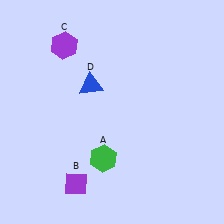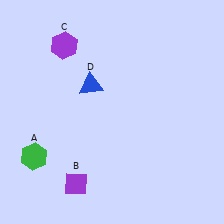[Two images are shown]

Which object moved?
The green hexagon (A) moved left.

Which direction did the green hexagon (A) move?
The green hexagon (A) moved left.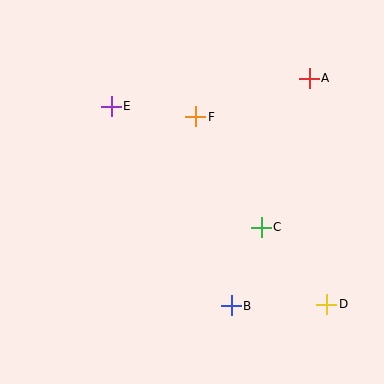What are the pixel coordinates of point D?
Point D is at (327, 304).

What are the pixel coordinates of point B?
Point B is at (231, 306).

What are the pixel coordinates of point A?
Point A is at (309, 78).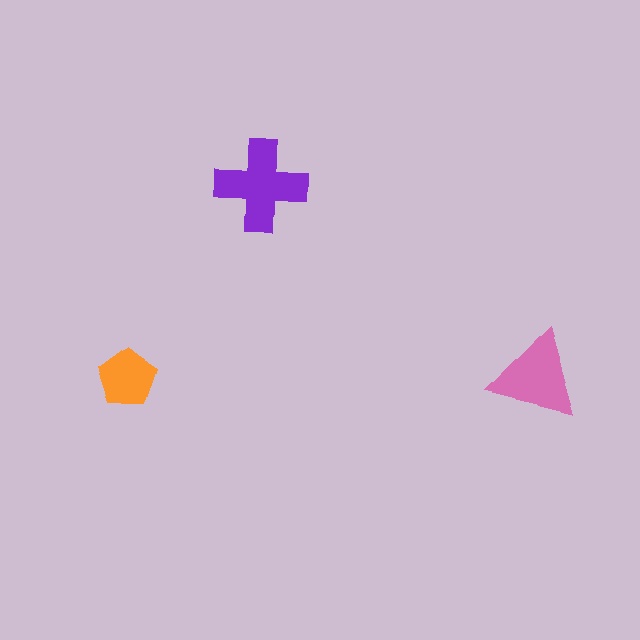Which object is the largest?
The purple cross.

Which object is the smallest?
The orange pentagon.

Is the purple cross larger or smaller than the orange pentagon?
Larger.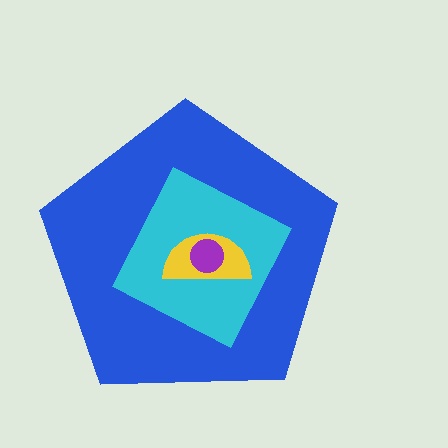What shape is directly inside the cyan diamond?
The yellow semicircle.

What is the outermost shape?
The blue pentagon.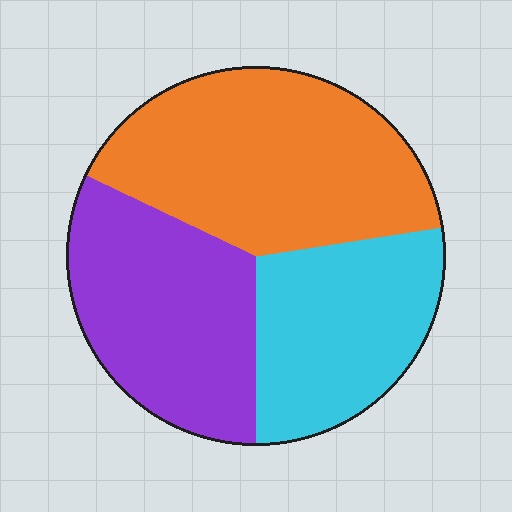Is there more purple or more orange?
Orange.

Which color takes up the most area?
Orange, at roughly 40%.